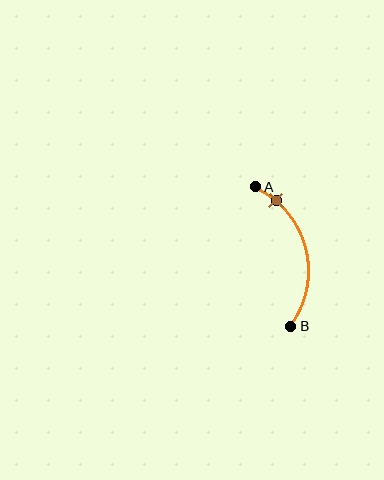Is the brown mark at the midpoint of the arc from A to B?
No. The brown mark lies on the arc but is closer to endpoint A. The arc midpoint would be at the point on the curve equidistant along the arc from both A and B.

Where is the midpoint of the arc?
The arc midpoint is the point on the curve farthest from the straight line joining A and B. It sits to the right of that line.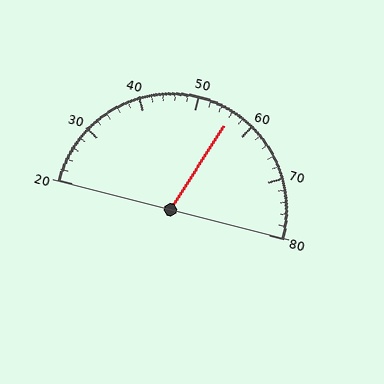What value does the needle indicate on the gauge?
The needle indicates approximately 56.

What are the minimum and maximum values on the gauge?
The gauge ranges from 20 to 80.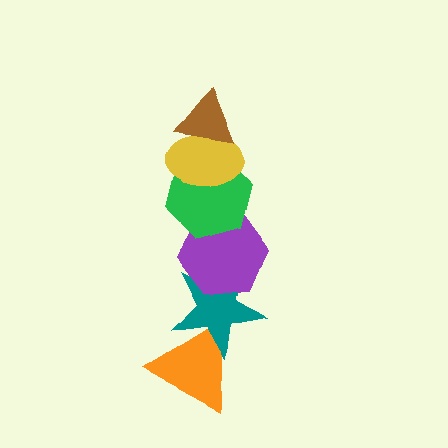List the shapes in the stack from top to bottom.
From top to bottom: the brown triangle, the yellow ellipse, the green hexagon, the purple hexagon, the teal star, the orange triangle.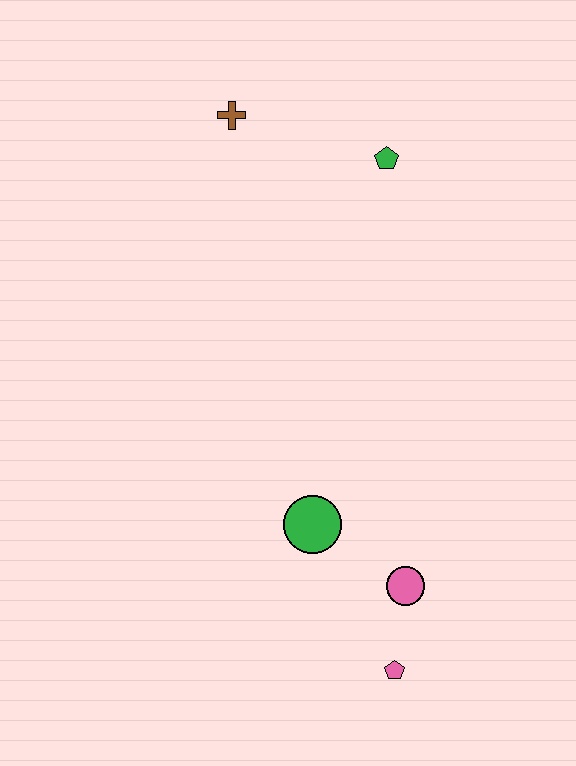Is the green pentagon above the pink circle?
Yes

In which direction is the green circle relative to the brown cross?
The green circle is below the brown cross.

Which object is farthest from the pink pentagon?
The brown cross is farthest from the pink pentagon.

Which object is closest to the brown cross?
The green pentagon is closest to the brown cross.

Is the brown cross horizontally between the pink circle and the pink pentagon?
No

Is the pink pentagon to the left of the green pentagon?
No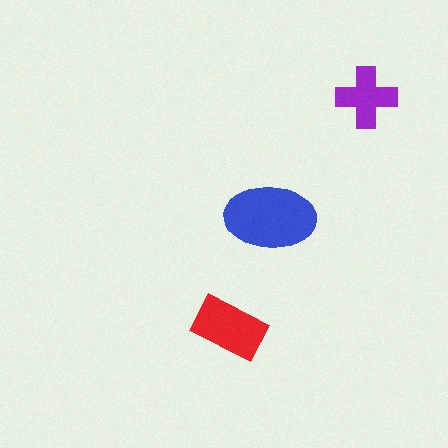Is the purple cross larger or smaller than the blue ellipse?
Smaller.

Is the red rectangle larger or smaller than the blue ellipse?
Smaller.